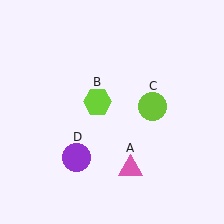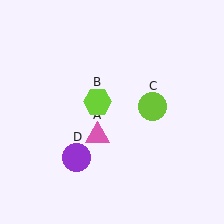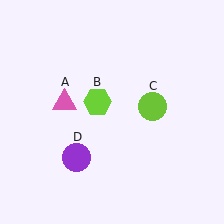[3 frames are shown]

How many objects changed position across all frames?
1 object changed position: pink triangle (object A).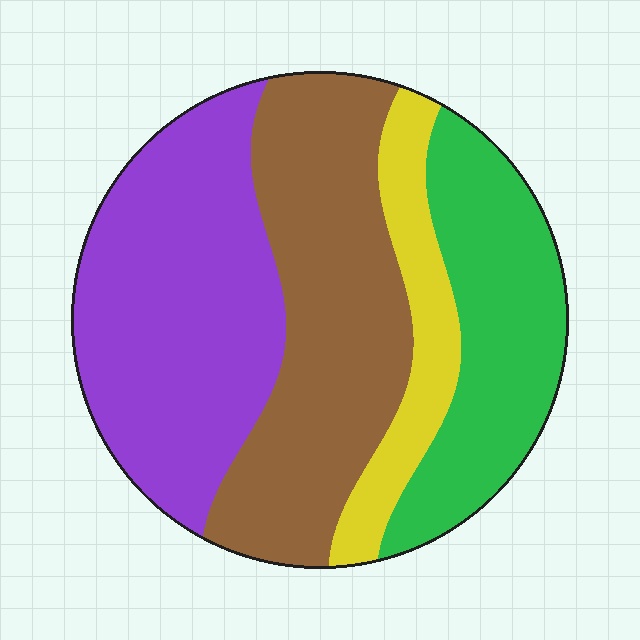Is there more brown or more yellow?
Brown.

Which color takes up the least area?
Yellow, at roughly 10%.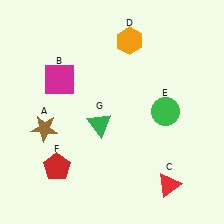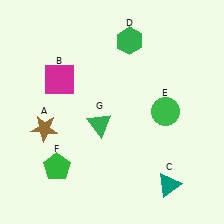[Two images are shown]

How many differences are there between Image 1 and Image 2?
There are 3 differences between the two images.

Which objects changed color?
C changed from red to teal. D changed from orange to green. F changed from red to green.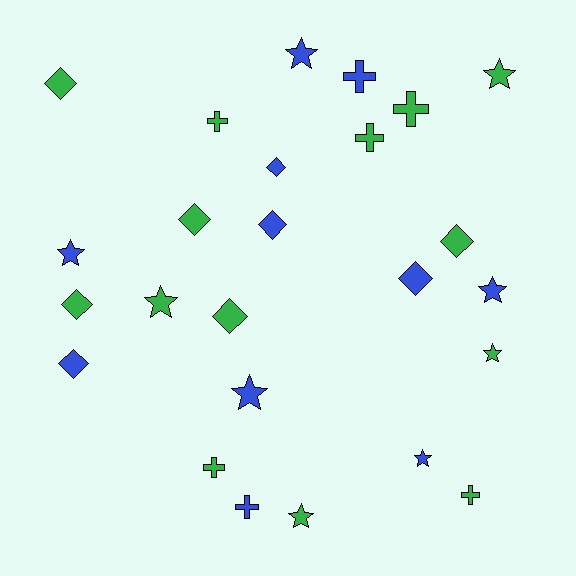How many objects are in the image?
There are 25 objects.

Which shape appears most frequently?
Star, with 9 objects.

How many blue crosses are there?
There are 2 blue crosses.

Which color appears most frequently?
Green, with 14 objects.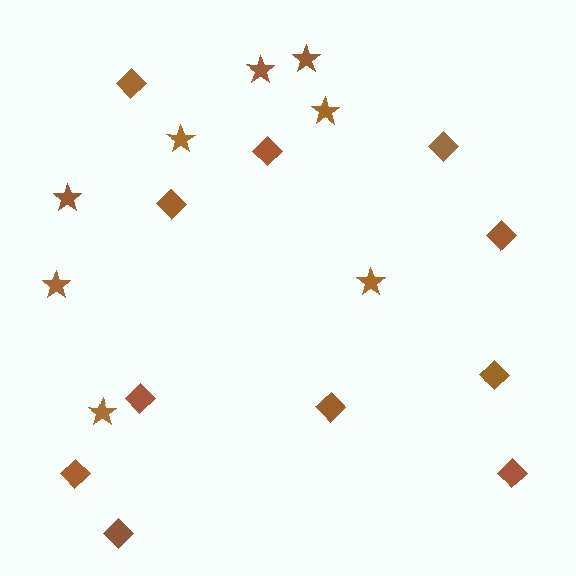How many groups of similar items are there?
There are 2 groups: one group of diamonds (11) and one group of stars (8).